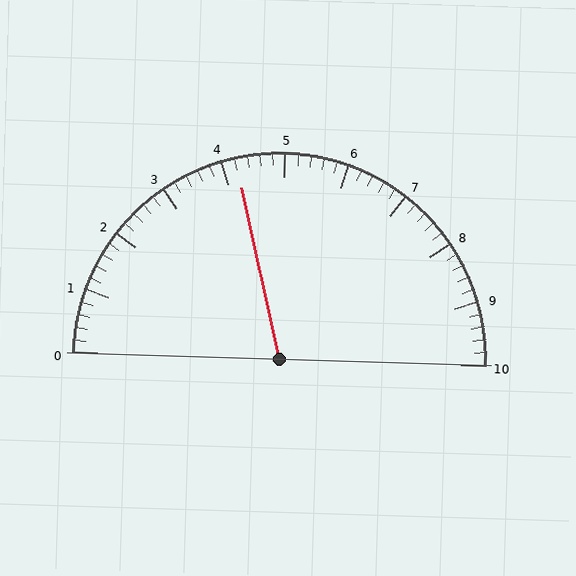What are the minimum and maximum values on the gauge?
The gauge ranges from 0 to 10.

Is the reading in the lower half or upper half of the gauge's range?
The reading is in the lower half of the range (0 to 10).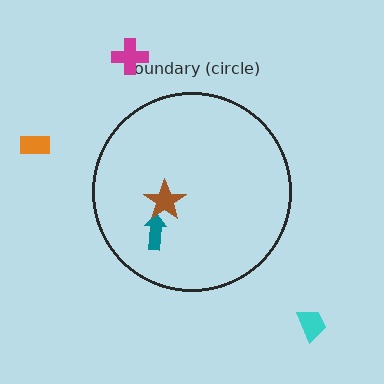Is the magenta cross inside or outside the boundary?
Outside.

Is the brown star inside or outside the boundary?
Inside.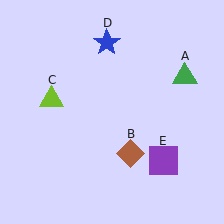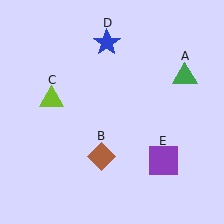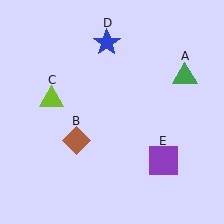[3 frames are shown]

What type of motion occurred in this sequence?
The brown diamond (object B) rotated clockwise around the center of the scene.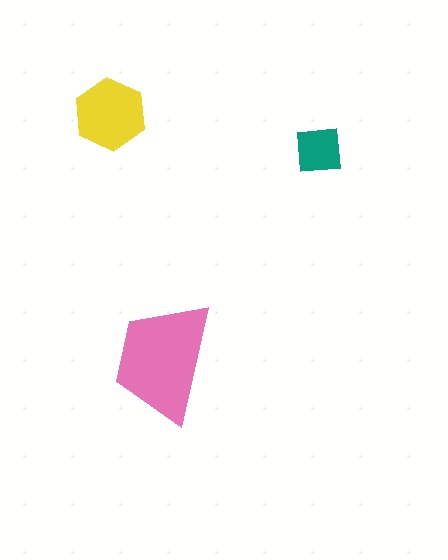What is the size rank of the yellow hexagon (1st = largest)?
2nd.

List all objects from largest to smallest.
The pink trapezoid, the yellow hexagon, the teal square.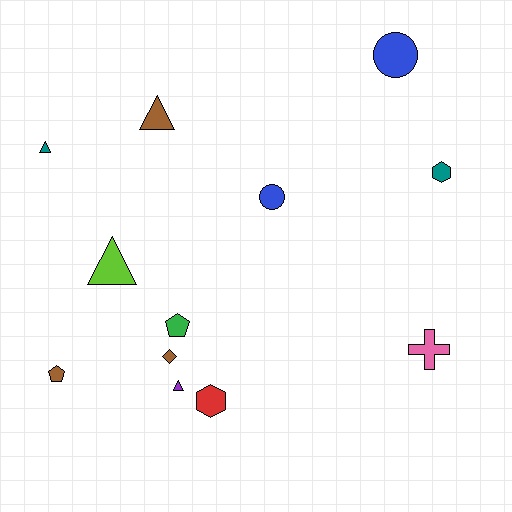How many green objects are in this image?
There is 1 green object.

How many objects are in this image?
There are 12 objects.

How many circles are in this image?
There are 2 circles.